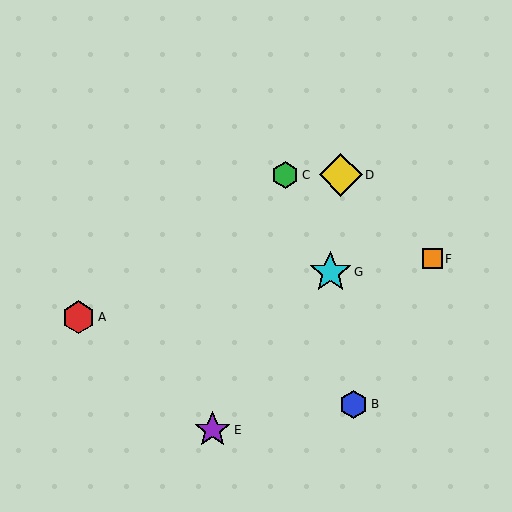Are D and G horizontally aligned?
No, D is at y≈175 and G is at y≈272.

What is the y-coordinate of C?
Object C is at y≈175.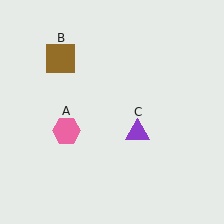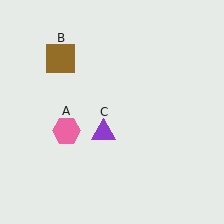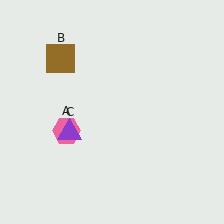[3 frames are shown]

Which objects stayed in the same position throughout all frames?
Pink hexagon (object A) and brown square (object B) remained stationary.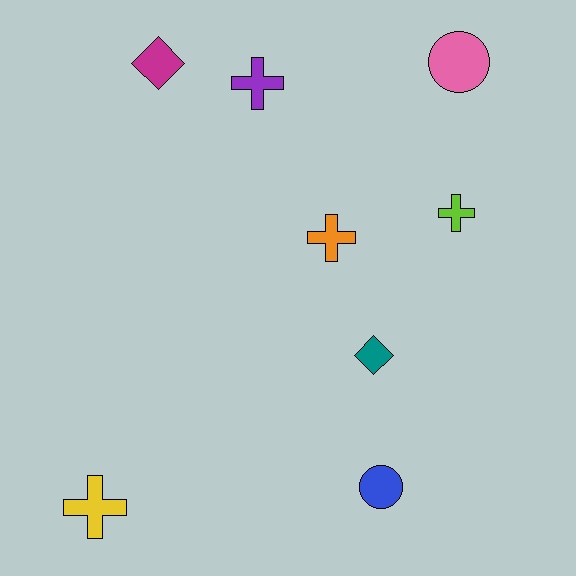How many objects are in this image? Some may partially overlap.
There are 8 objects.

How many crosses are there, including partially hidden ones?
There are 4 crosses.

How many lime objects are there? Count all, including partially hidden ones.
There is 1 lime object.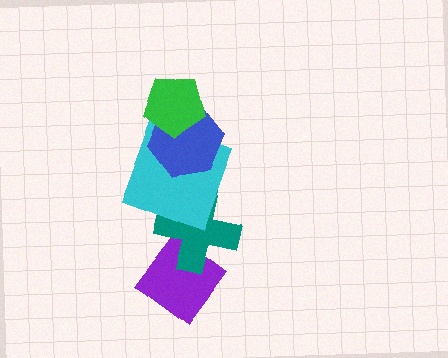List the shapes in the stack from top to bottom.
From top to bottom: the green pentagon, the blue hexagon, the cyan square, the teal cross, the purple diamond.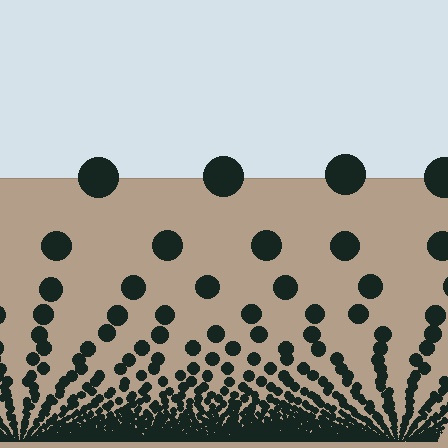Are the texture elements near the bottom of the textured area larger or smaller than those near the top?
Smaller. The gradient is inverted — elements near the bottom are smaller and denser.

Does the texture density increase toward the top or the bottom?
Density increases toward the bottom.